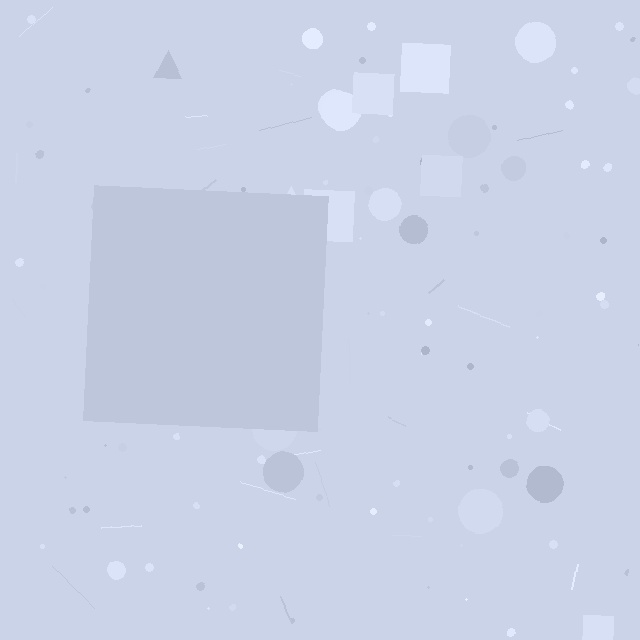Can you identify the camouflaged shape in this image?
The camouflaged shape is a square.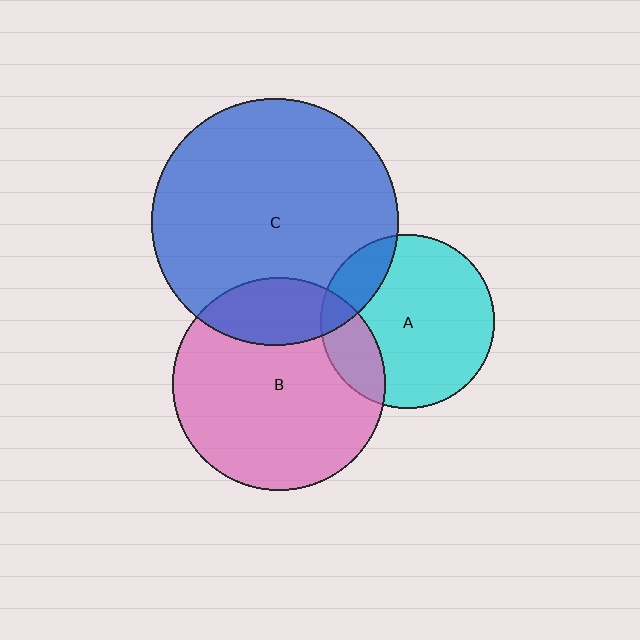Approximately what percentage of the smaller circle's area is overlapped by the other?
Approximately 20%.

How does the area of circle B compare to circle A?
Approximately 1.5 times.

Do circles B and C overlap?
Yes.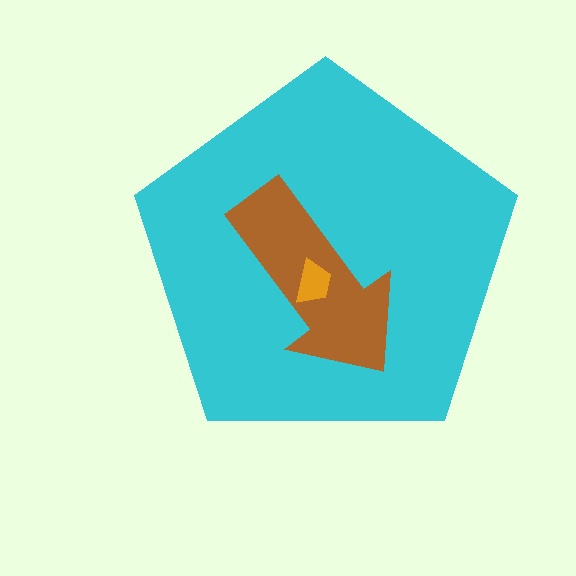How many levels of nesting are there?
3.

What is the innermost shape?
The orange trapezoid.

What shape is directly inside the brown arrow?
The orange trapezoid.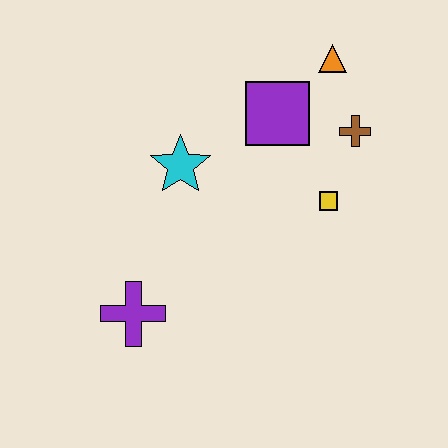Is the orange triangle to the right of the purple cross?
Yes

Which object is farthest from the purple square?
The purple cross is farthest from the purple square.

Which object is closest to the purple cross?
The cyan star is closest to the purple cross.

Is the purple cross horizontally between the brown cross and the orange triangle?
No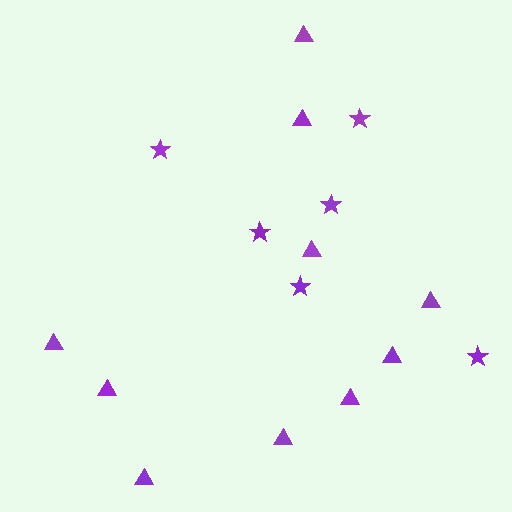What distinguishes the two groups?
There are 2 groups: one group of stars (6) and one group of triangles (10).